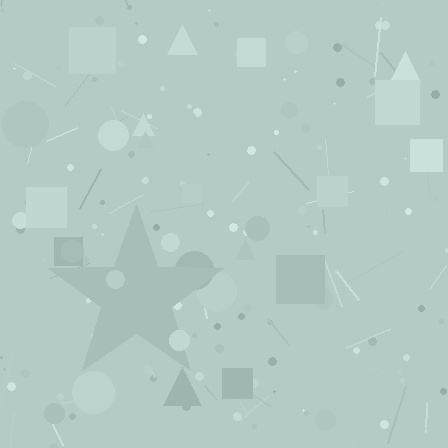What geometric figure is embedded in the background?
A star is embedded in the background.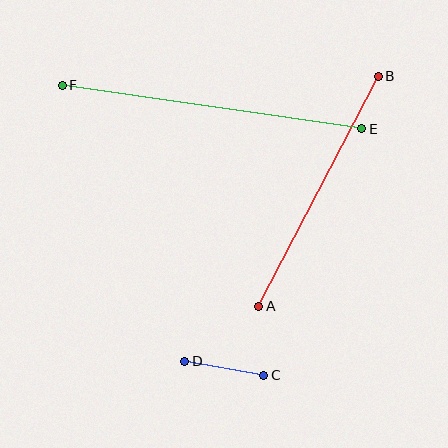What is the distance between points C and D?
The distance is approximately 80 pixels.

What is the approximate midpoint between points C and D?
The midpoint is at approximately (224, 368) pixels.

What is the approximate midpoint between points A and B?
The midpoint is at approximately (319, 191) pixels.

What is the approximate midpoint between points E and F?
The midpoint is at approximately (212, 107) pixels.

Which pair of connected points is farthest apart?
Points E and F are farthest apart.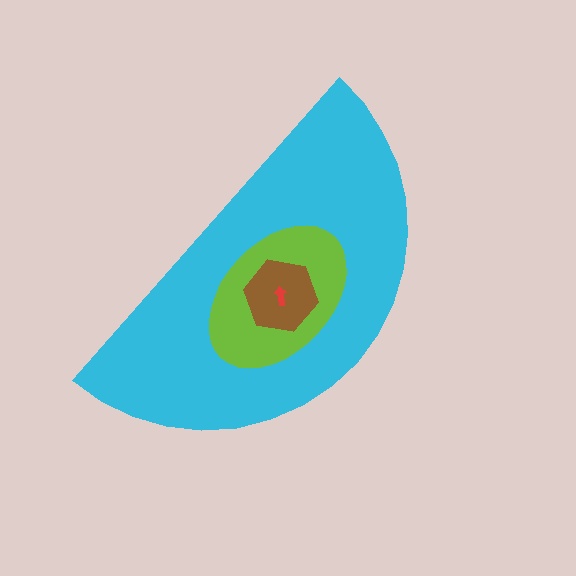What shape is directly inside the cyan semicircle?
The lime ellipse.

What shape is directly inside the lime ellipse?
The brown hexagon.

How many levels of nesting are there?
4.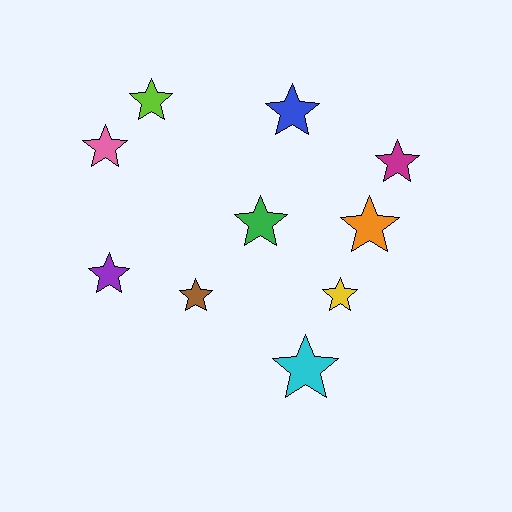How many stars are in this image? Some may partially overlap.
There are 10 stars.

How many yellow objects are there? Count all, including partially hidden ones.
There is 1 yellow object.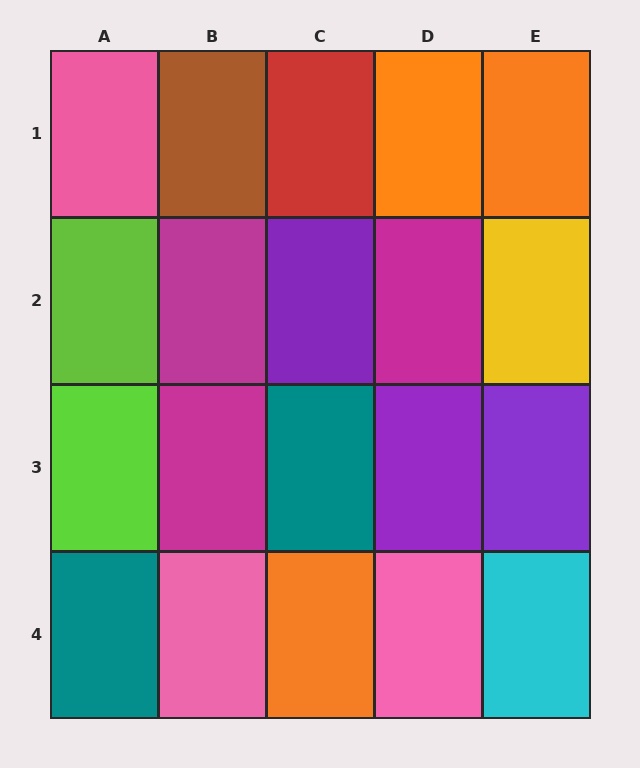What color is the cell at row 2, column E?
Yellow.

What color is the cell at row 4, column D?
Pink.